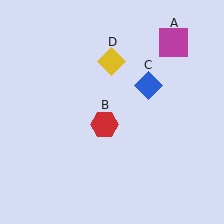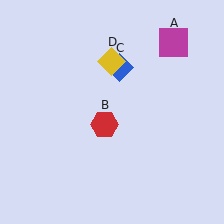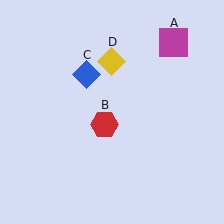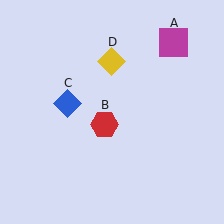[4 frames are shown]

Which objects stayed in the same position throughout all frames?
Magenta square (object A) and red hexagon (object B) and yellow diamond (object D) remained stationary.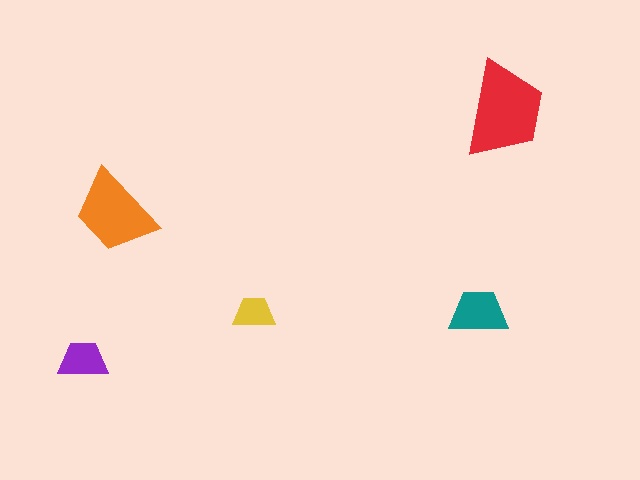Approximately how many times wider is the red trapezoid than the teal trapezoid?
About 1.5 times wider.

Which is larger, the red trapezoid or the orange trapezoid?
The red one.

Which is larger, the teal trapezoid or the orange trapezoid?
The orange one.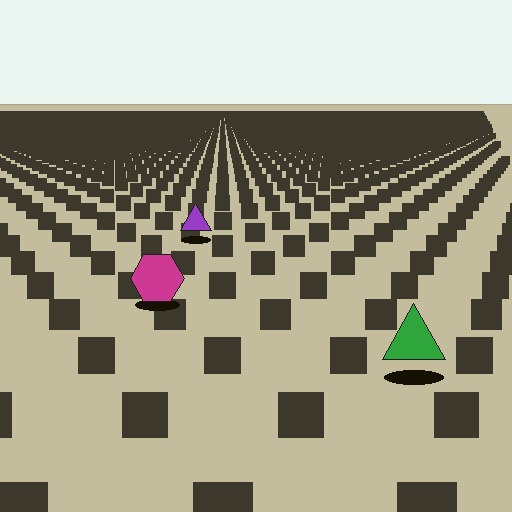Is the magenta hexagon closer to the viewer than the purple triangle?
Yes. The magenta hexagon is closer — you can tell from the texture gradient: the ground texture is coarser near it.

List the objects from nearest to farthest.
From nearest to farthest: the green triangle, the magenta hexagon, the purple triangle.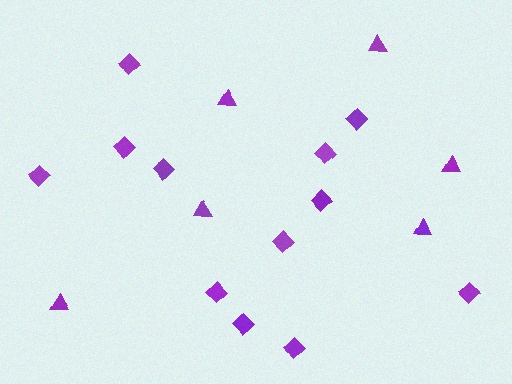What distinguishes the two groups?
There are 2 groups: one group of diamonds (12) and one group of triangles (6).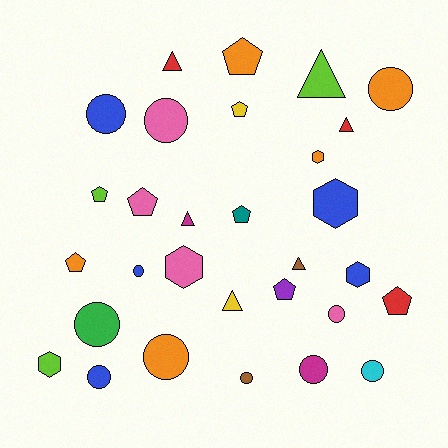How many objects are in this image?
There are 30 objects.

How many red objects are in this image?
There are 3 red objects.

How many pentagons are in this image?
There are 8 pentagons.